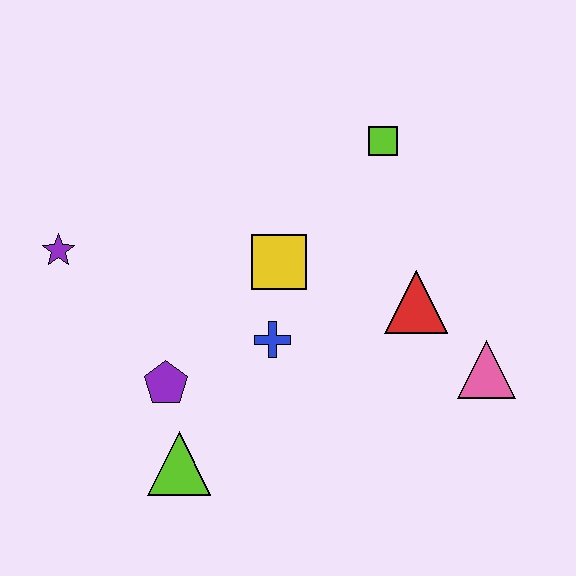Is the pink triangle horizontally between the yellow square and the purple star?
No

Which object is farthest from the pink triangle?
The purple star is farthest from the pink triangle.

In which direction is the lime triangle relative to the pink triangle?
The lime triangle is to the left of the pink triangle.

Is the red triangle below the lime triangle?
No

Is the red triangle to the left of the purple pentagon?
No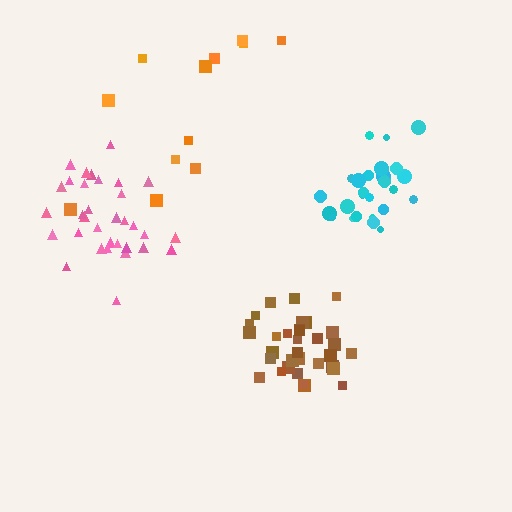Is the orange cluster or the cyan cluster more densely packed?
Cyan.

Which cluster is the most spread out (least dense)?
Orange.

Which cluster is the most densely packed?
Cyan.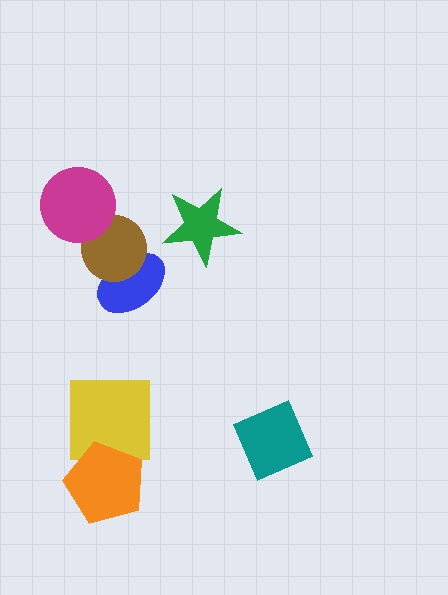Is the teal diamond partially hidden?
No, no other shape covers it.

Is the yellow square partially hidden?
Yes, it is partially covered by another shape.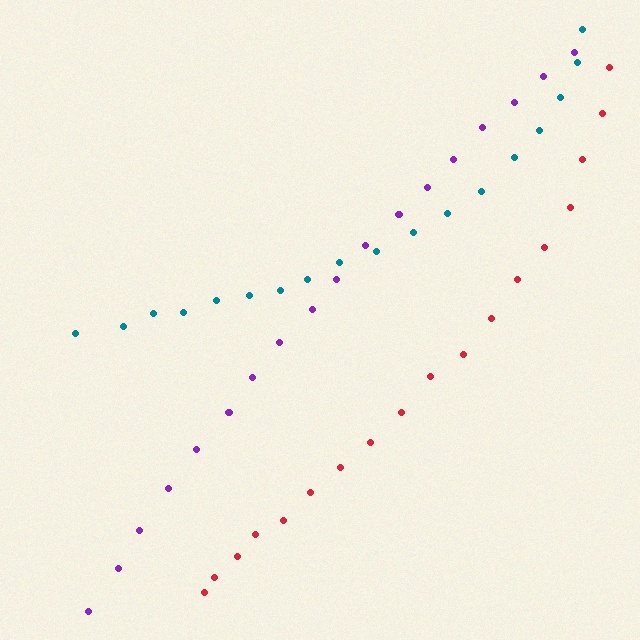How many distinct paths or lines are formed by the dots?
There are 3 distinct paths.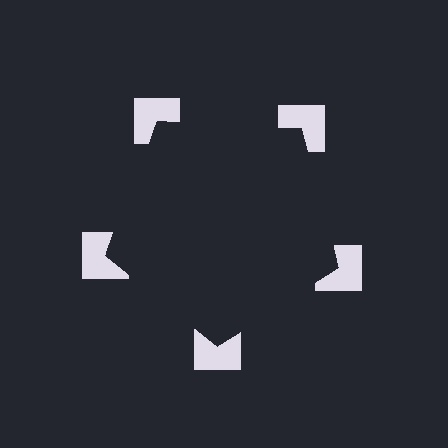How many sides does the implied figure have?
5 sides.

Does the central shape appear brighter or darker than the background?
It typically appears slightly darker than the background, even though no actual brightness change is drawn.